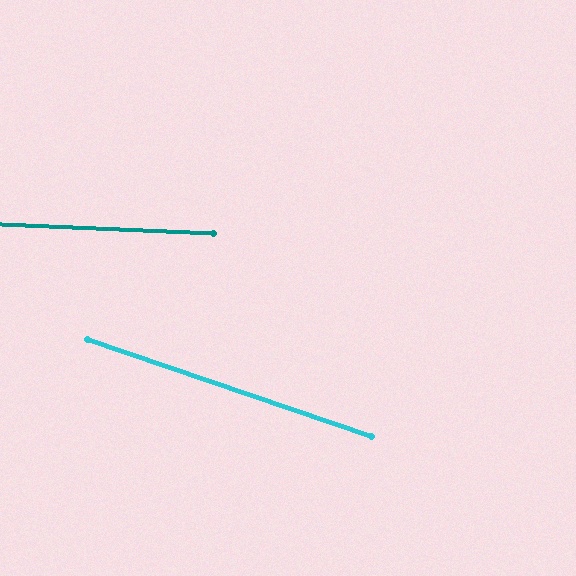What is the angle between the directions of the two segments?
Approximately 16 degrees.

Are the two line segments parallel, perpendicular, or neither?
Neither parallel nor perpendicular — they differ by about 16°.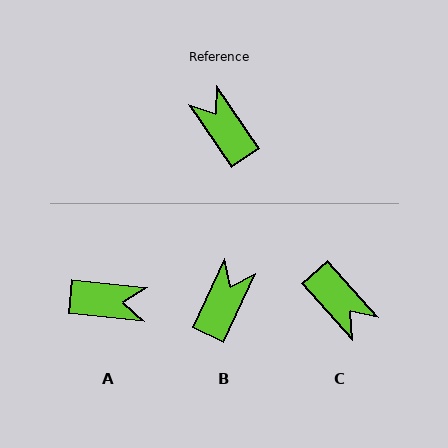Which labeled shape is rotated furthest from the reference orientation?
C, about 172 degrees away.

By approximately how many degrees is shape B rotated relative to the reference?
Approximately 59 degrees clockwise.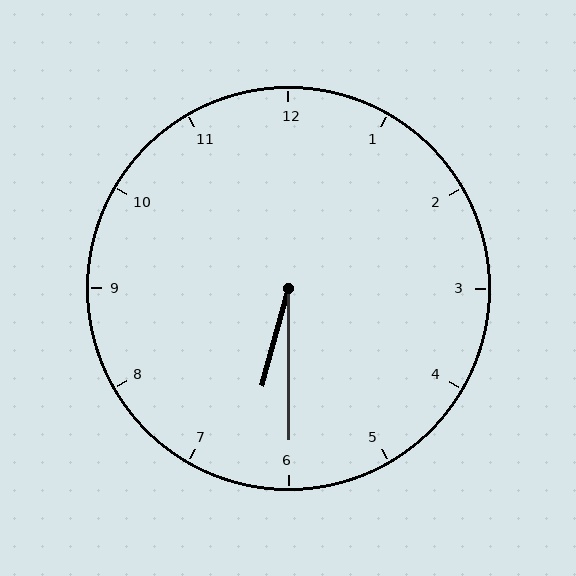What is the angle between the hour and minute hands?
Approximately 15 degrees.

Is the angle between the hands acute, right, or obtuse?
It is acute.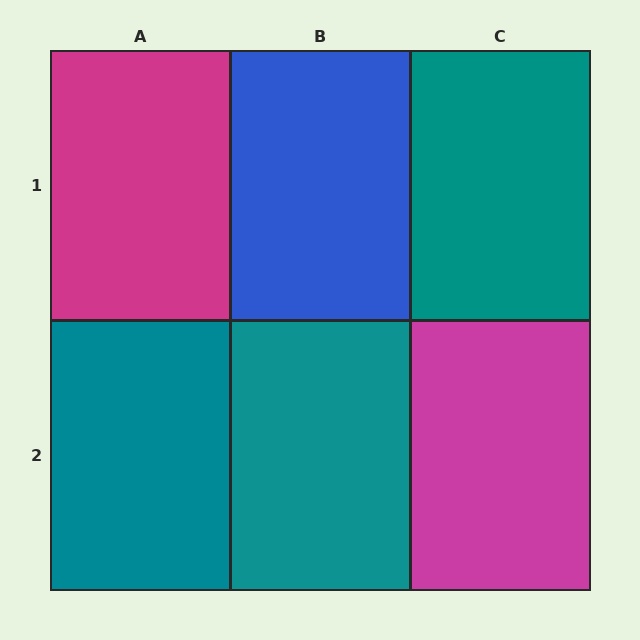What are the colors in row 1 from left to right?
Magenta, blue, teal.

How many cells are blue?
1 cell is blue.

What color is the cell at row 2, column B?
Teal.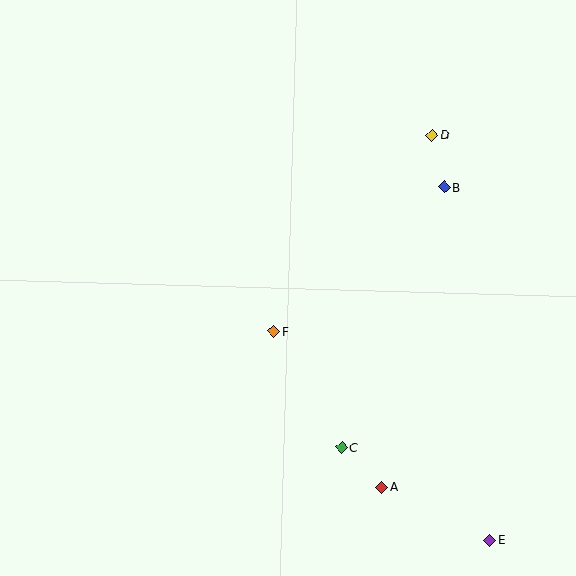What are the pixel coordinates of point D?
Point D is at (432, 135).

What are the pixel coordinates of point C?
Point C is at (342, 447).